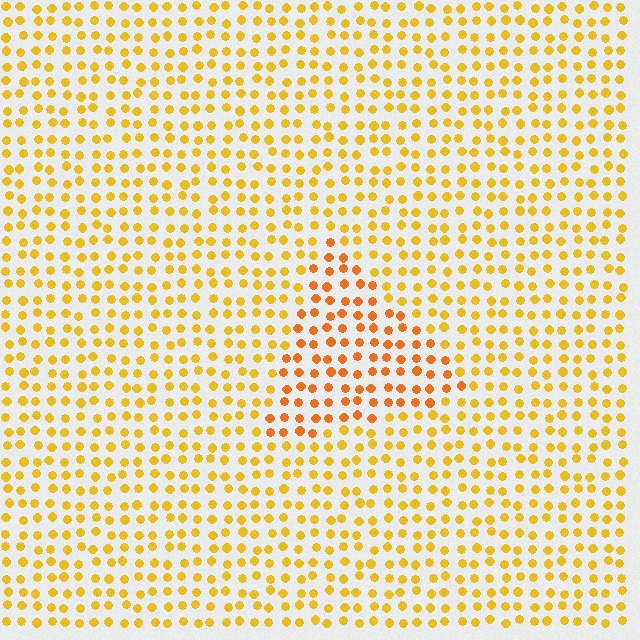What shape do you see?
I see a triangle.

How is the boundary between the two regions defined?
The boundary is defined purely by a slight shift in hue (about 24 degrees). Spacing, size, and orientation are identical on both sides.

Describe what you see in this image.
The image is filled with small yellow elements in a uniform arrangement. A triangle-shaped region is visible where the elements are tinted to a slightly different hue, forming a subtle color boundary.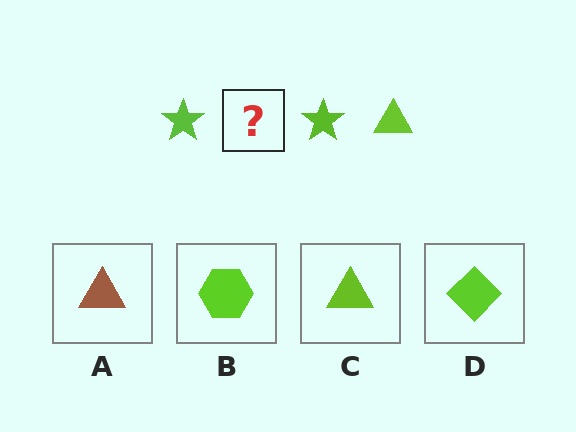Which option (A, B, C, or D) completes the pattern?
C.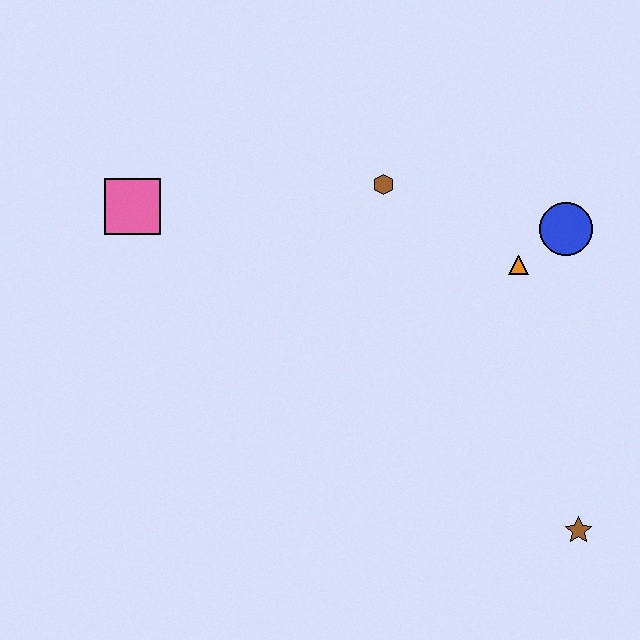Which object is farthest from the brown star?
The pink square is farthest from the brown star.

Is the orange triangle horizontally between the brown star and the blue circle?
No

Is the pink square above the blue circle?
Yes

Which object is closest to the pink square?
The brown hexagon is closest to the pink square.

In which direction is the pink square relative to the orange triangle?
The pink square is to the left of the orange triangle.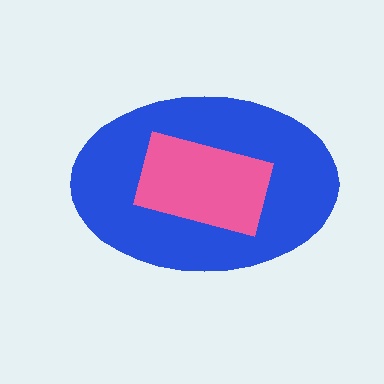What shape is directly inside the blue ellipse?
The pink rectangle.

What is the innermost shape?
The pink rectangle.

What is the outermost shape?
The blue ellipse.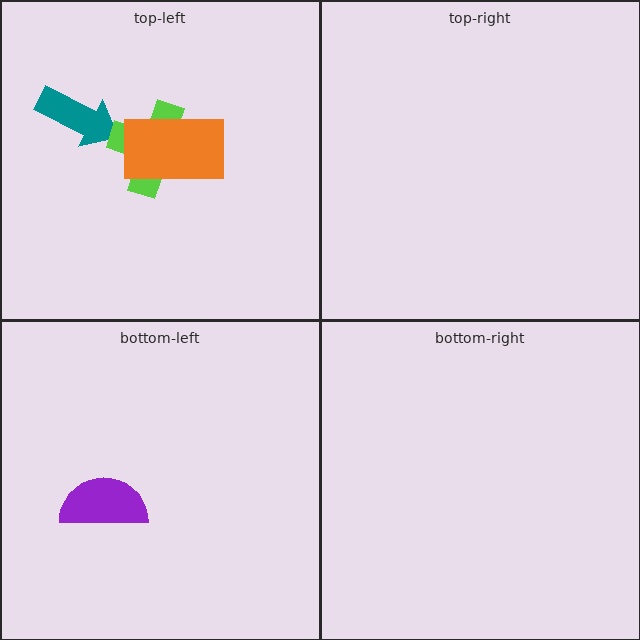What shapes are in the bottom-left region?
The purple semicircle.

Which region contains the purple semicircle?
The bottom-left region.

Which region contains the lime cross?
The top-left region.